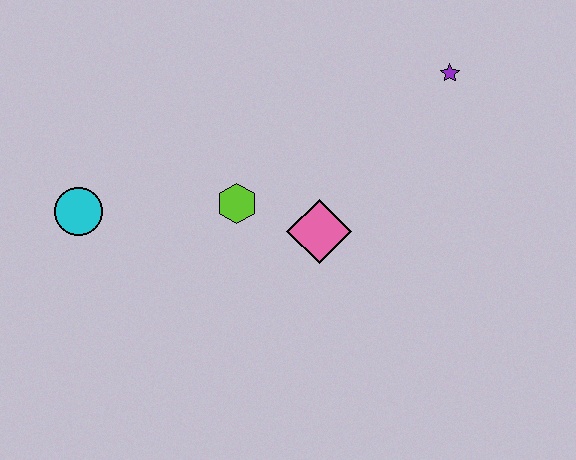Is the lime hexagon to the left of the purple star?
Yes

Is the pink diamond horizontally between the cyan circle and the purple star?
Yes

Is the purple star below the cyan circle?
No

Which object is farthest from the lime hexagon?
The purple star is farthest from the lime hexagon.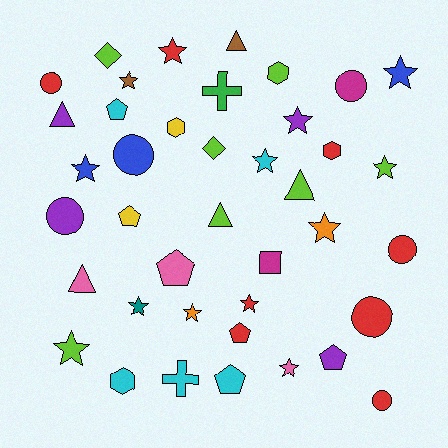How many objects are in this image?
There are 40 objects.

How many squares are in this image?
There is 1 square.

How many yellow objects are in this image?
There are 2 yellow objects.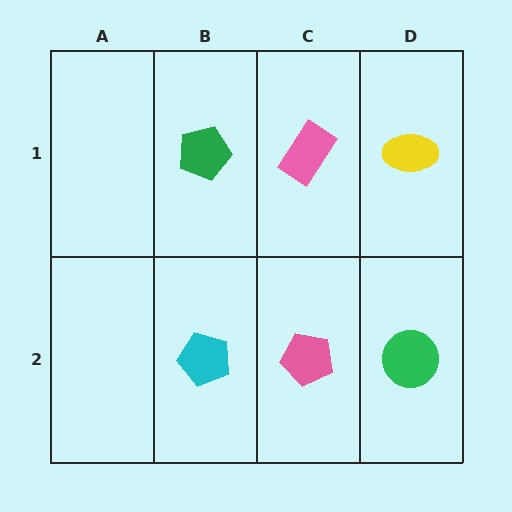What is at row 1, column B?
A green pentagon.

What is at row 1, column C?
A pink rectangle.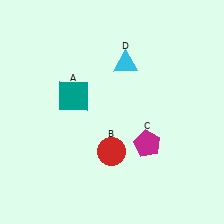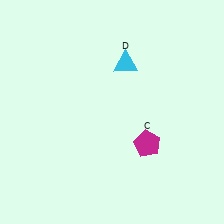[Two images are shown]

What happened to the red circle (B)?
The red circle (B) was removed in Image 2. It was in the bottom-left area of Image 1.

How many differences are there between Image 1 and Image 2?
There are 2 differences between the two images.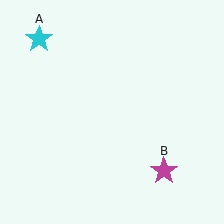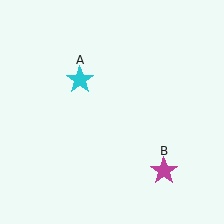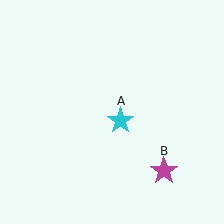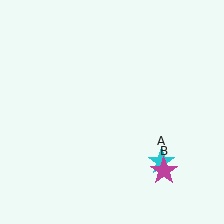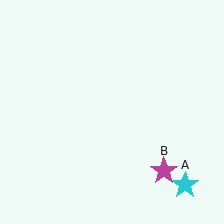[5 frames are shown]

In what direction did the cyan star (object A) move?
The cyan star (object A) moved down and to the right.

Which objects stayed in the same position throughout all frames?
Magenta star (object B) remained stationary.